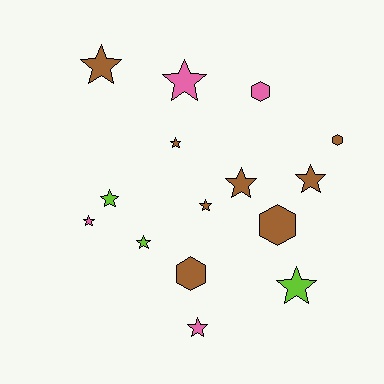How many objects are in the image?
There are 15 objects.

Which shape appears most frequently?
Star, with 11 objects.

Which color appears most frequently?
Brown, with 8 objects.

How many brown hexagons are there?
There are 3 brown hexagons.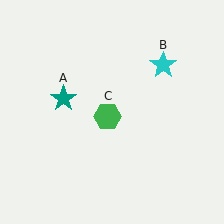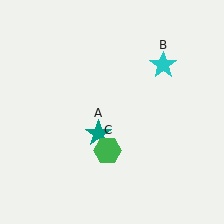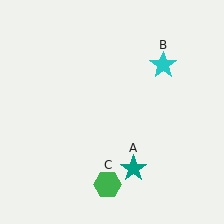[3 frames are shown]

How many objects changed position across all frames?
2 objects changed position: teal star (object A), green hexagon (object C).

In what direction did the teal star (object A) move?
The teal star (object A) moved down and to the right.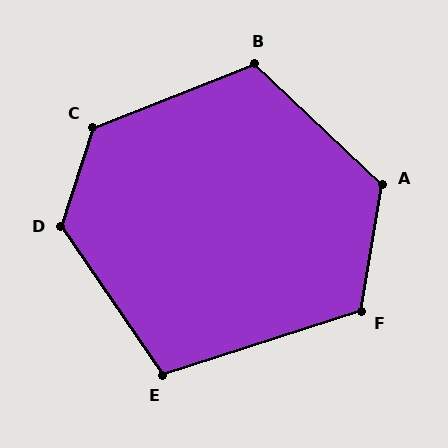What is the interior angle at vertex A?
Approximately 124 degrees (obtuse).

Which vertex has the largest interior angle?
C, at approximately 129 degrees.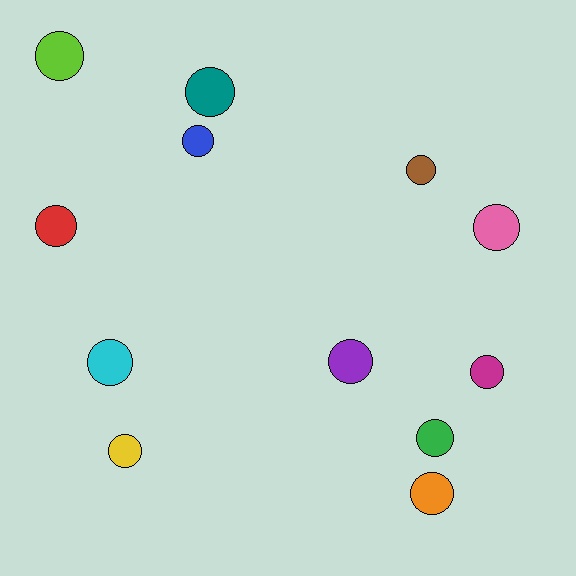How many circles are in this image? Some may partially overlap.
There are 12 circles.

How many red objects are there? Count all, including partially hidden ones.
There is 1 red object.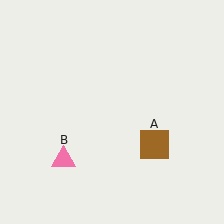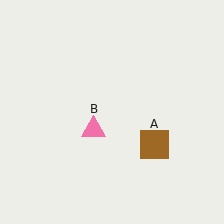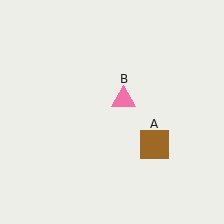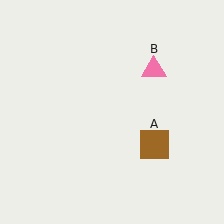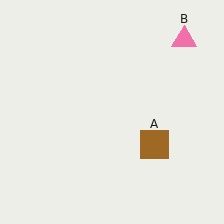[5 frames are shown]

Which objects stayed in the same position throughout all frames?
Brown square (object A) remained stationary.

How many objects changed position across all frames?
1 object changed position: pink triangle (object B).